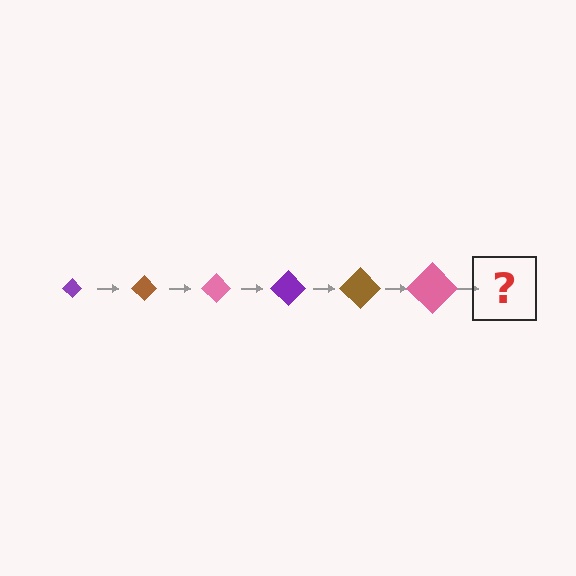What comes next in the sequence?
The next element should be a purple diamond, larger than the previous one.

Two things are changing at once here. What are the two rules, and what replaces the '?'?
The two rules are that the diamond grows larger each step and the color cycles through purple, brown, and pink. The '?' should be a purple diamond, larger than the previous one.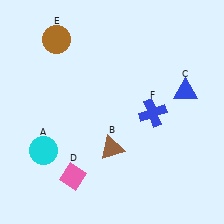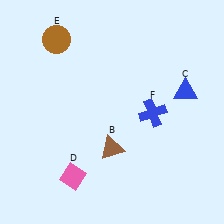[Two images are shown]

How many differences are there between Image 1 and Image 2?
There is 1 difference between the two images.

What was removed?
The cyan circle (A) was removed in Image 2.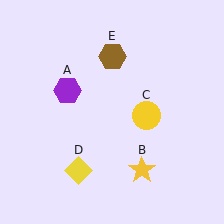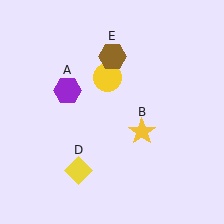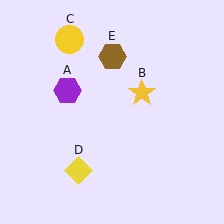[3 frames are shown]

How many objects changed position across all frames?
2 objects changed position: yellow star (object B), yellow circle (object C).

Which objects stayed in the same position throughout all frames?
Purple hexagon (object A) and yellow diamond (object D) and brown hexagon (object E) remained stationary.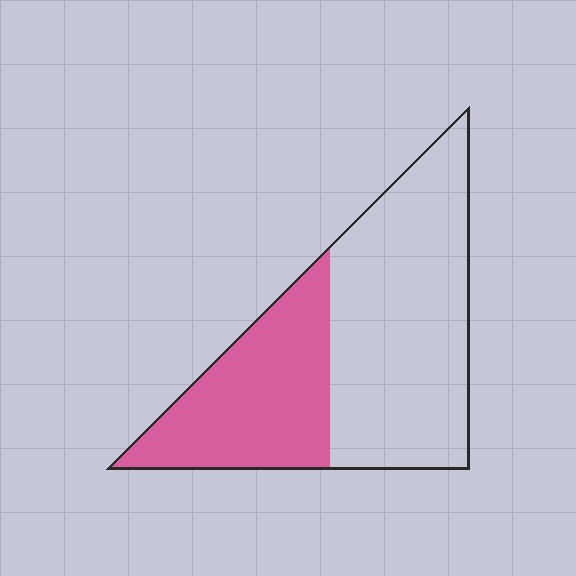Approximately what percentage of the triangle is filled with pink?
Approximately 40%.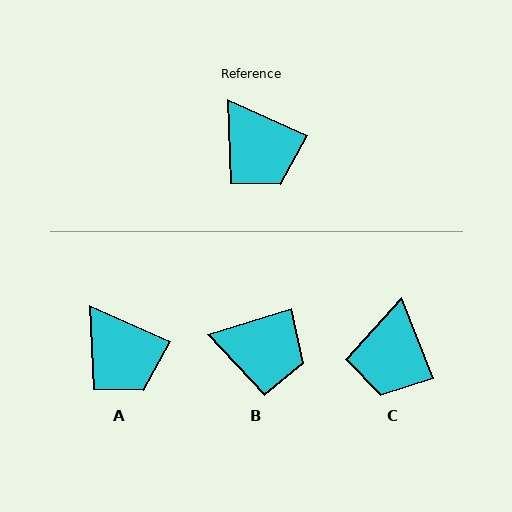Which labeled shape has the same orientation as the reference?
A.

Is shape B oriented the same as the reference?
No, it is off by about 41 degrees.